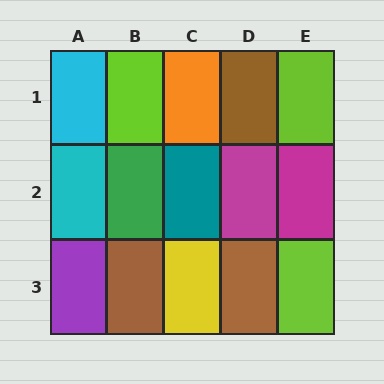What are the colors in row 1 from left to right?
Cyan, lime, orange, brown, lime.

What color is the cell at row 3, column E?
Lime.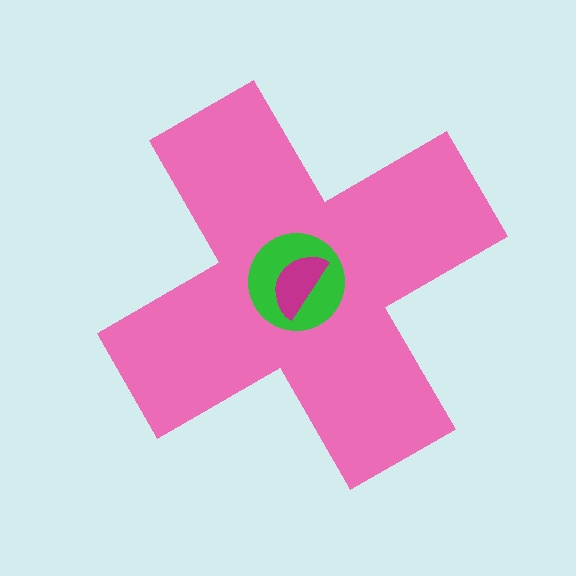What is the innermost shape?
The magenta semicircle.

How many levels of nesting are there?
3.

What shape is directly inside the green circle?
The magenta semicircle.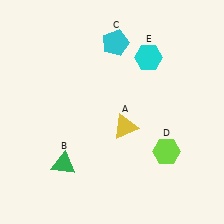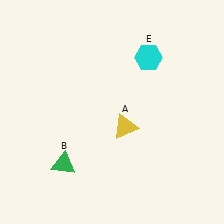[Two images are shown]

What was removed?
The lime hexagon (D), the cyan pentagon (C) were removed in Image 2.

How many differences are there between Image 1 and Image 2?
There are 2 differences between the two images.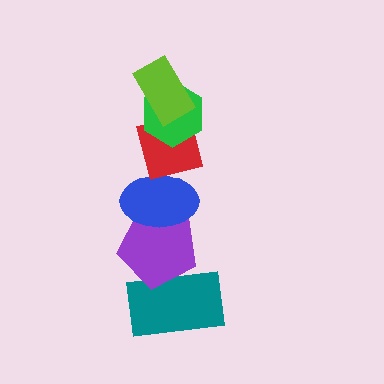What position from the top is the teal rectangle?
The teal rectangle is 6th from the top.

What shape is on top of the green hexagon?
The lime rectangle is on top of the green hexagon.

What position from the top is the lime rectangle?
The lime rectangle is 1st from the top.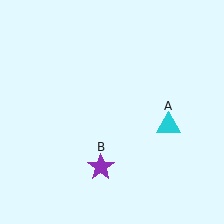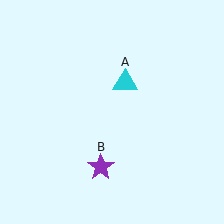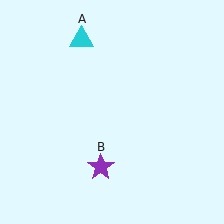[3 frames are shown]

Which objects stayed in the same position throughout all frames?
Purple star (object B) remained stationary.